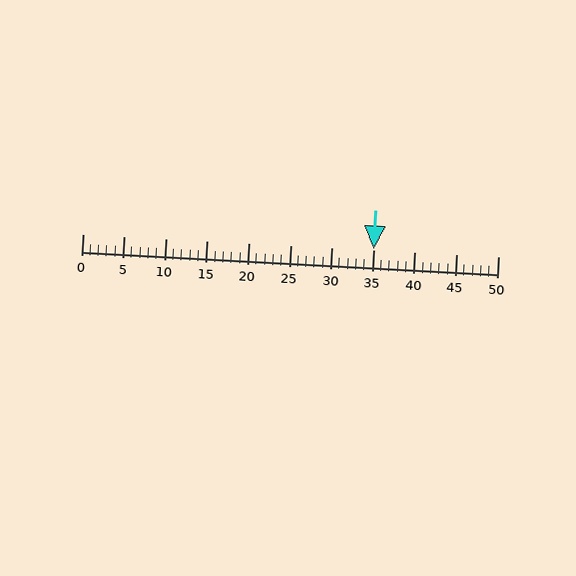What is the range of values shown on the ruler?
The ruler shows values from 0 to 50.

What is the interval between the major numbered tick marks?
The major tick marks are spaced 5 units apart.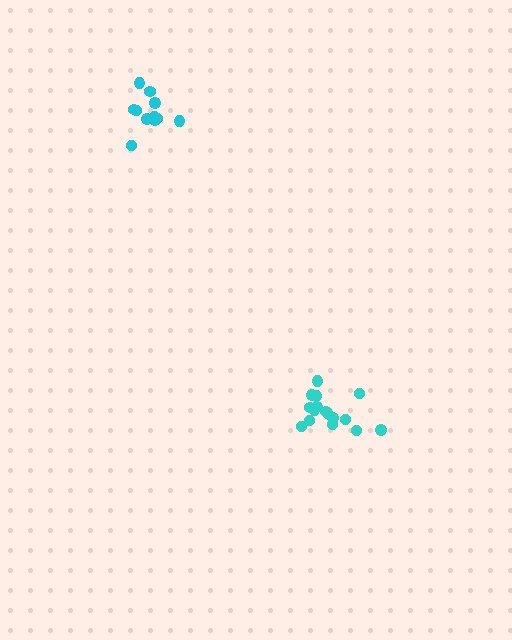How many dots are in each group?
Group 1: 16 dots, Group 2: 11 dots (27 total).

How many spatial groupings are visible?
There are 2 spatial groupings.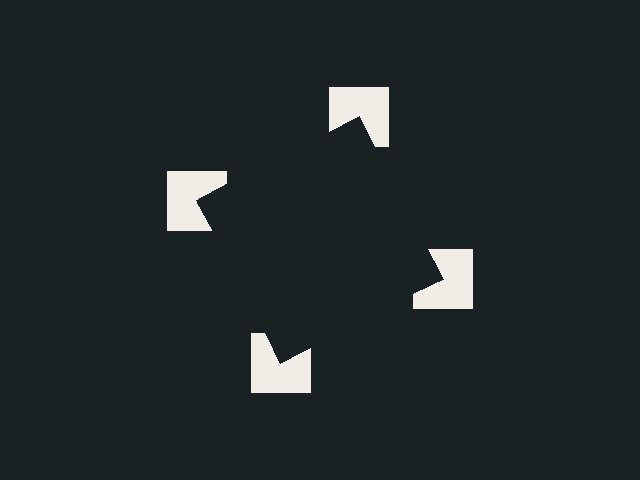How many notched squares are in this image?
There are 4 — one at each vertex of the illusory square.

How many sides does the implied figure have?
4 sides.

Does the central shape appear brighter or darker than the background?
It typically appears slightly darker than the background, even though no actual brightness change is drawn.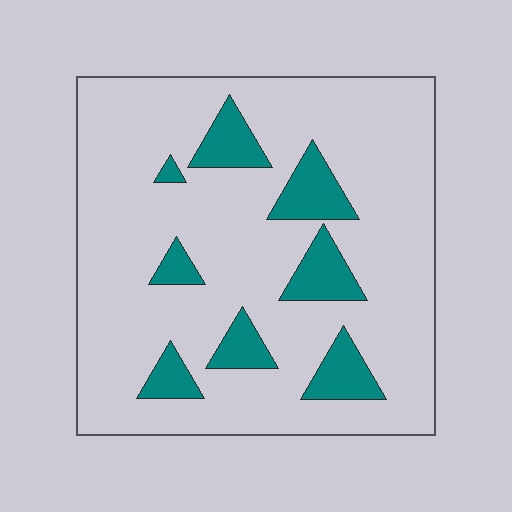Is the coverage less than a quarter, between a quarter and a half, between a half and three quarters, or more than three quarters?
Less than a quarter.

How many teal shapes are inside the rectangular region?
8.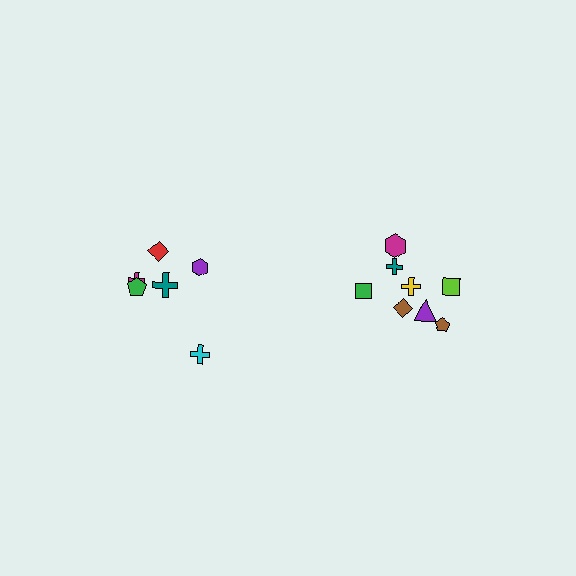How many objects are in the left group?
There are 6 objects.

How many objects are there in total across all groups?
There are 14 objects.